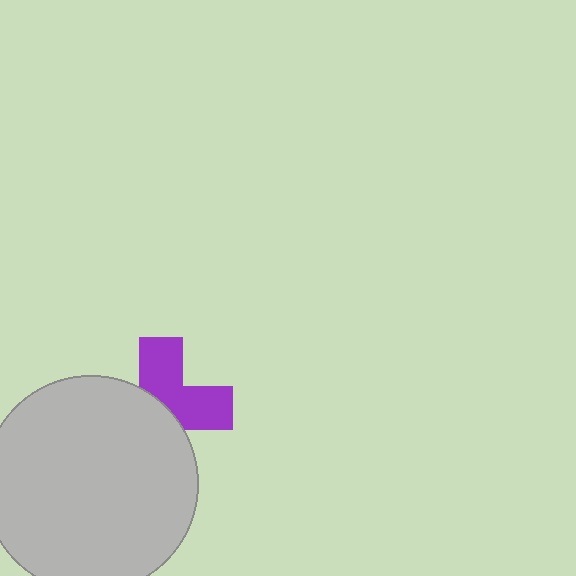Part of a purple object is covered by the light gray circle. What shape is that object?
It is a cross.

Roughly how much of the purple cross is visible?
About half of it is visible (roughly 48%).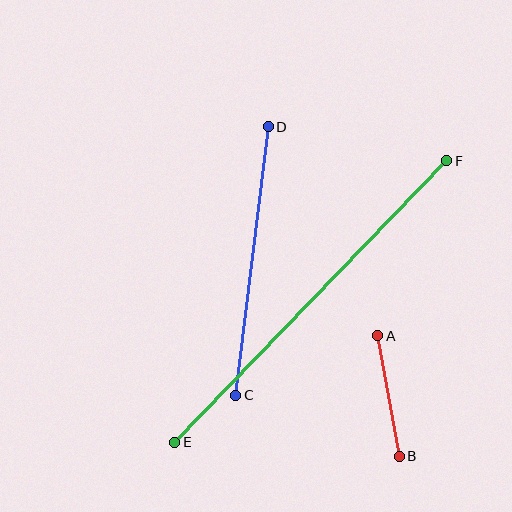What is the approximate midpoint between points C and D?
The midpoint is at approximately (252, 261) pixels.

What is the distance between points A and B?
The distance is approximately 123 pixels.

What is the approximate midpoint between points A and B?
The midpoint is at approximately (388, 396) pixels.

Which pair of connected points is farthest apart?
Points E and F are farthest apart.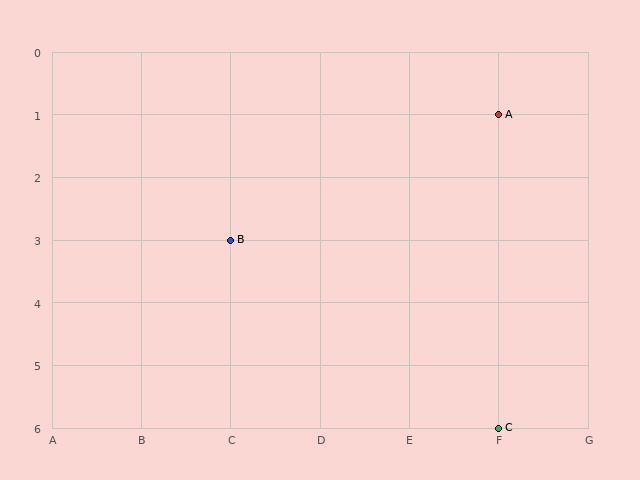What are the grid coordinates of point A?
Point A is at grid coordinates (F, 1).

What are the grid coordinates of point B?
Point B is at grid coordinates (C, 3).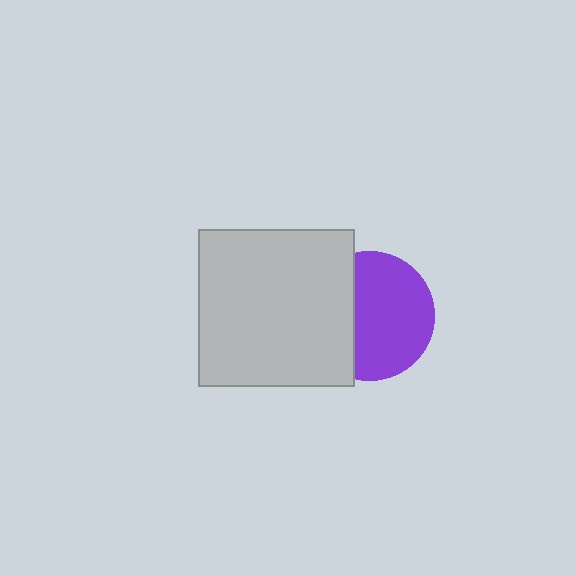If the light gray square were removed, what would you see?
You would see the complete purple circle.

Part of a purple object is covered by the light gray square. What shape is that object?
It is a circle.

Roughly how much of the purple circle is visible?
About half of it is visible (roughly 64%).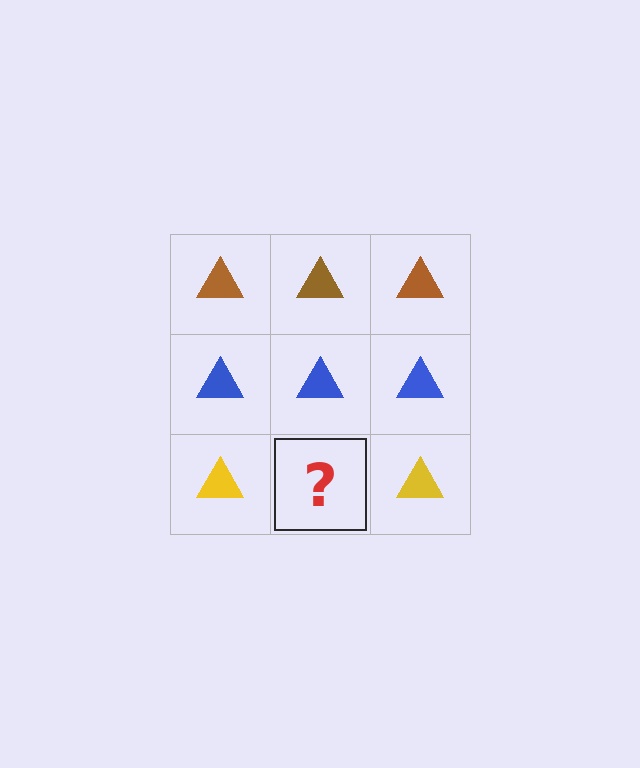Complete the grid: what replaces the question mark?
The question mark should be replaced with a yellow triangle.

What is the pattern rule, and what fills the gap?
The rule is that each row has a consistent color. The gap should be filled with a yellow triangle.